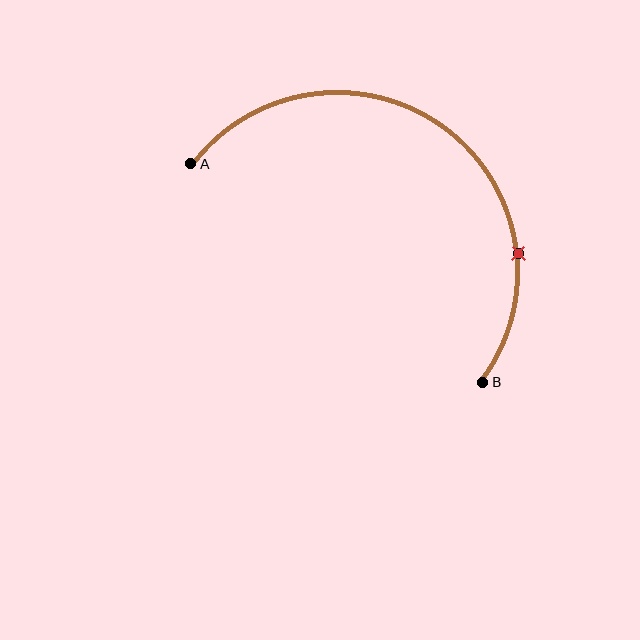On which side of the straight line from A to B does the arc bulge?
The arc bulges above and to the right of the straight line connecting A and B.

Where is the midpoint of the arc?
The arc midpoint is the point on the curve farthest from the straight line joining A and B. It sits above and to the right of that line.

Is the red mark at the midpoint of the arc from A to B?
No. The red mark lies on the arc but is closer to endpoint B. The arc midpoint would be at the point on the curve equidistant along the arc from both A and B.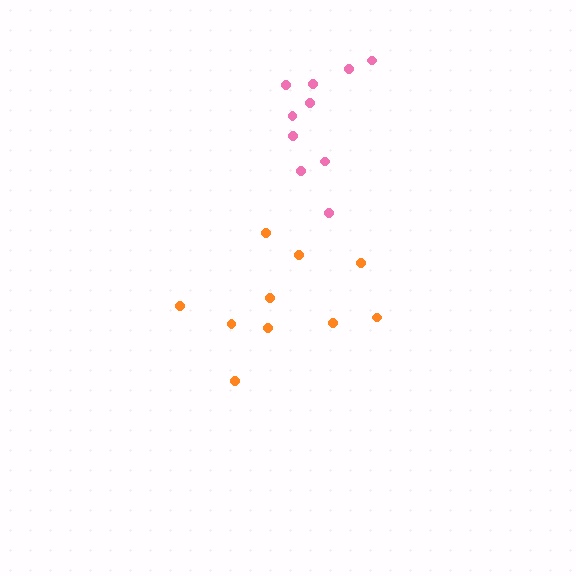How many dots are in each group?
Group 1: 10 dots, Group 2: 10 dots (20 total).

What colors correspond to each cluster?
The clusters are colored: orange, pink.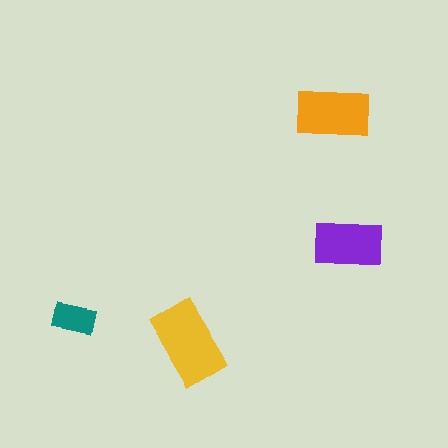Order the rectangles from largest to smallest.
the yellow one, the orange one, the purple one, the teal one.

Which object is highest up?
The orange rectangle is topmost.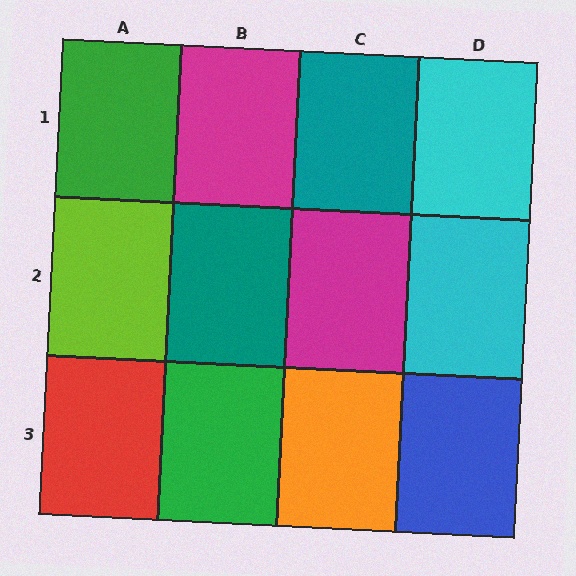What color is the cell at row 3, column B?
Green.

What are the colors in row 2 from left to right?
Lime, teal, magenta, cyan.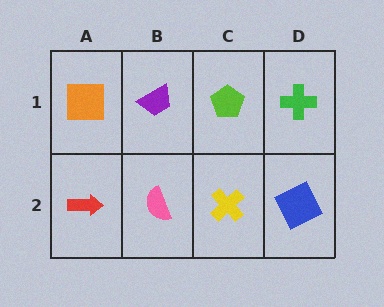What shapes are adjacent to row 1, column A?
A red arrow (row 2, column A), a purple trapezoid (row 1, column B).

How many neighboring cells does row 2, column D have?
2.